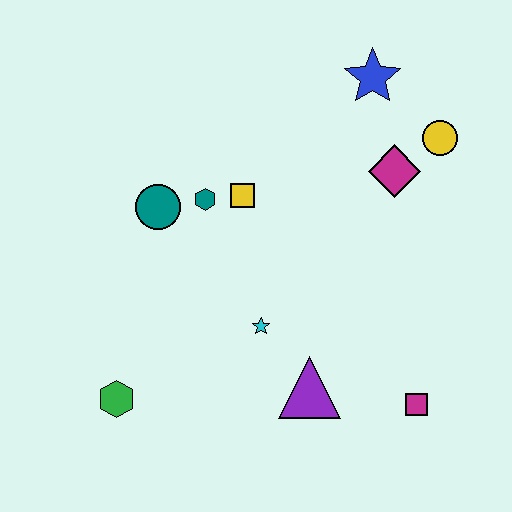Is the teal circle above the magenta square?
Yes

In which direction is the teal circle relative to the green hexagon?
The teal circle is above the green hexagon.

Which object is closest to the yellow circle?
The magenta diamond is closest to the yellow circle.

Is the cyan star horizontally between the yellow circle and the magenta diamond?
No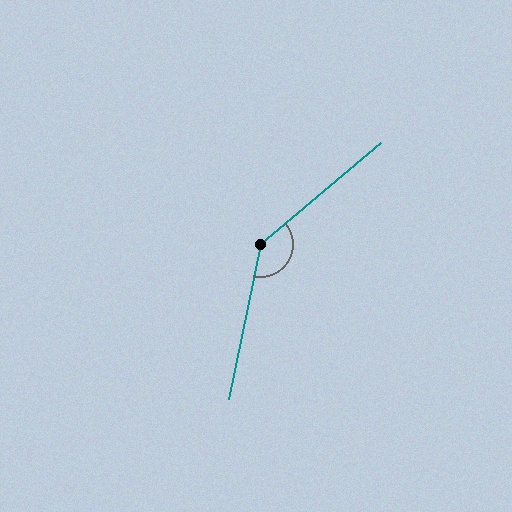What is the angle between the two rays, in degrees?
Approximately 142 degrees.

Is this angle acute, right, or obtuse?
It is obtuse.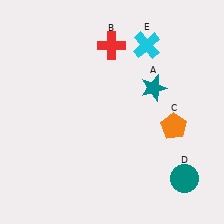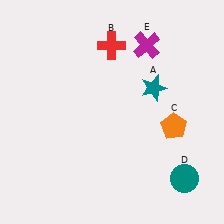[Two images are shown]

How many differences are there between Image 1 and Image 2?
There is 1 difference between the two images.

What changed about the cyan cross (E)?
In Image 1, E is cyan. In Image 2, it changed to magenta.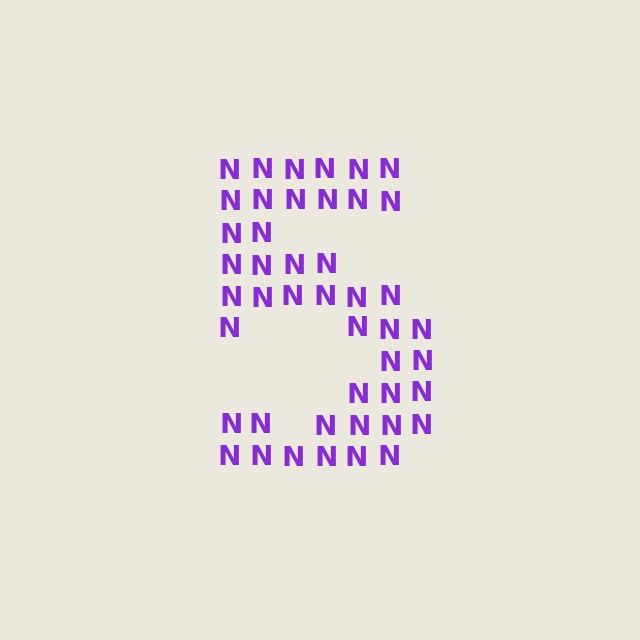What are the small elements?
The small elements are letter N's.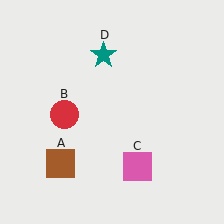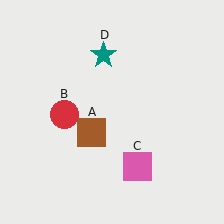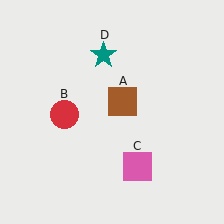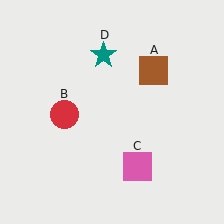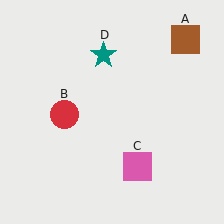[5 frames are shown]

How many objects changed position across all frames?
1 object changed position: brown square (object A).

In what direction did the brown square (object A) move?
The brown square (object A) moved up and to the right.